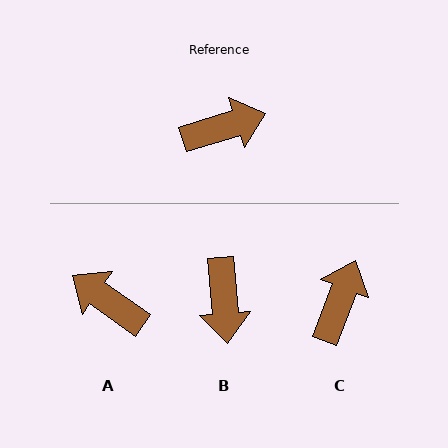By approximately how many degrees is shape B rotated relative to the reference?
Approximately 102 degrees clockwise.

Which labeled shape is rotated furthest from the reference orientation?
A, about 128 degrees away.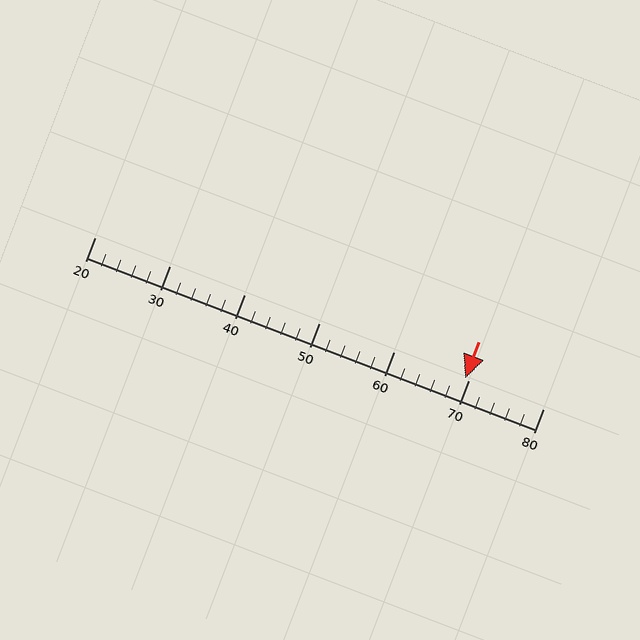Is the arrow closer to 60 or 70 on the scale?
The arrow is closer to 70.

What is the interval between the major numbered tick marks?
The major tick marks are spaced 10 units apart.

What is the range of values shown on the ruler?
The ruler shows values from 20 to 80.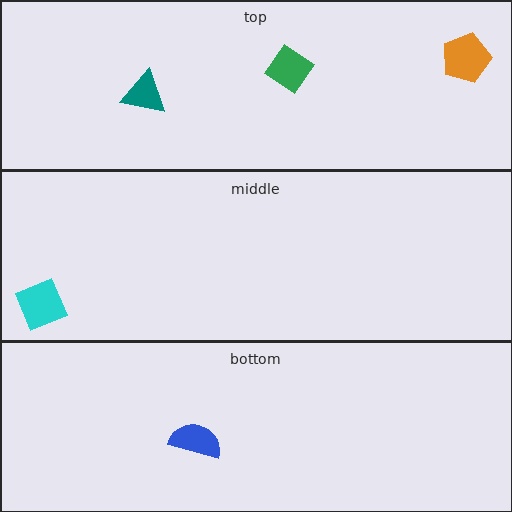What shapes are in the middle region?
The cyan diamond.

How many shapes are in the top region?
3.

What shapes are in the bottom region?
The blue semicircle.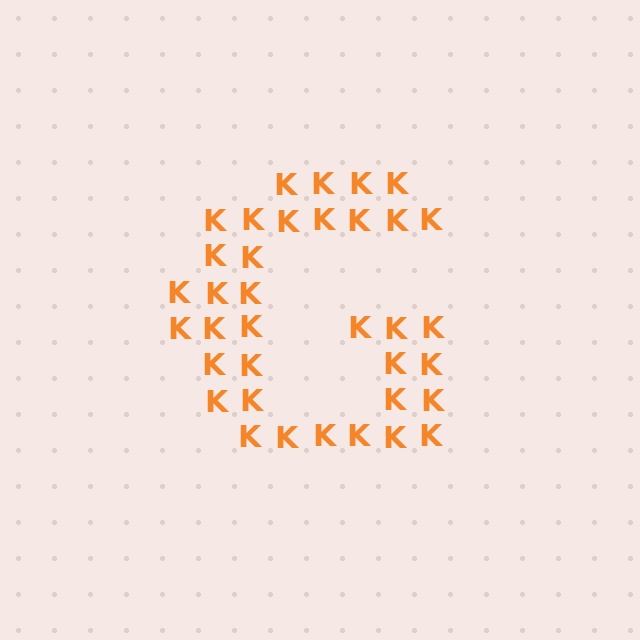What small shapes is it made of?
It is made of small letter K's.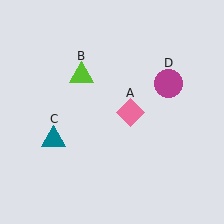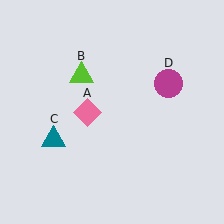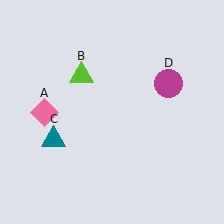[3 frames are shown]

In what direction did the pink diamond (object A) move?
The pink diamond (object A) moved left.